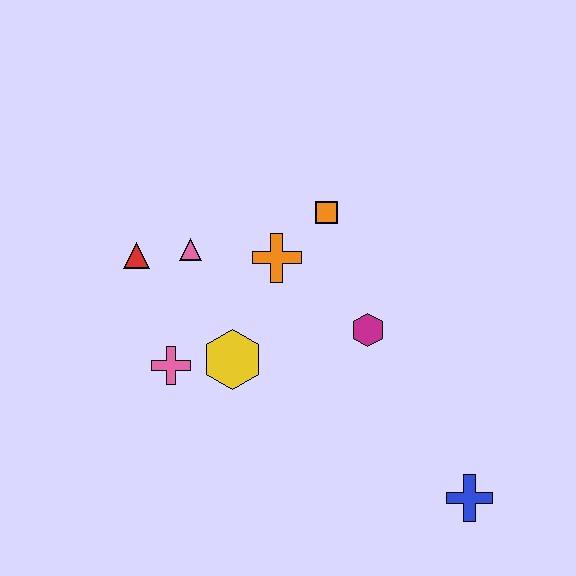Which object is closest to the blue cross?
The magenta hexagon is closest to the blue cross.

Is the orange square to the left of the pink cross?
No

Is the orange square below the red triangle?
No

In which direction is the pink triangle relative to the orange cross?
The pink triangle is to the left of the orange cross.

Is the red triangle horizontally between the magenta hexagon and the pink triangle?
No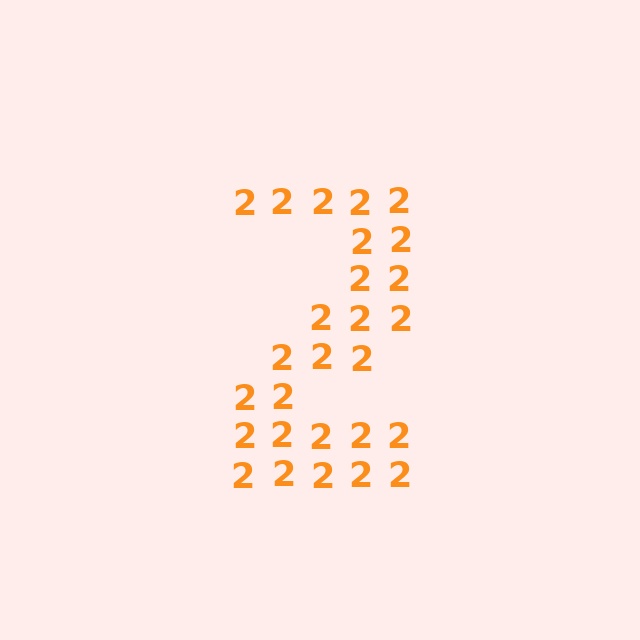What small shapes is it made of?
It is made of small digit 2's.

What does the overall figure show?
The overall figure shows the digit 2.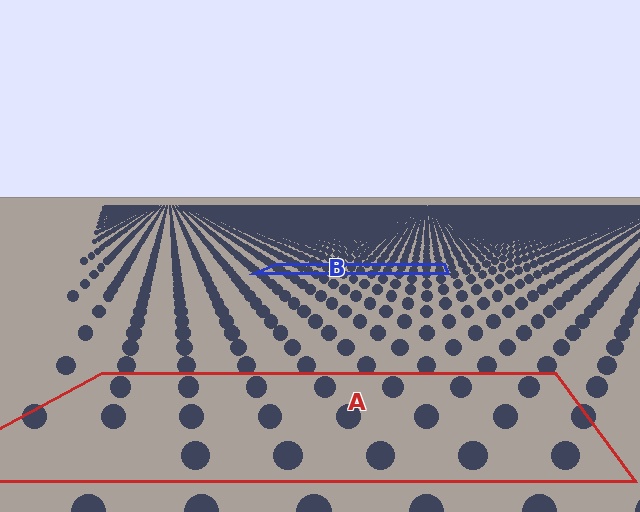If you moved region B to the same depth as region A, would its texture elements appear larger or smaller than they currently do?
They would appear larger. At a closer depth, the same texture elements are projected at a bigger on-screen size.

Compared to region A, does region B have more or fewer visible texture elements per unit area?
Region B has more texture elements per unit area — they are packed more densely because it is farther away.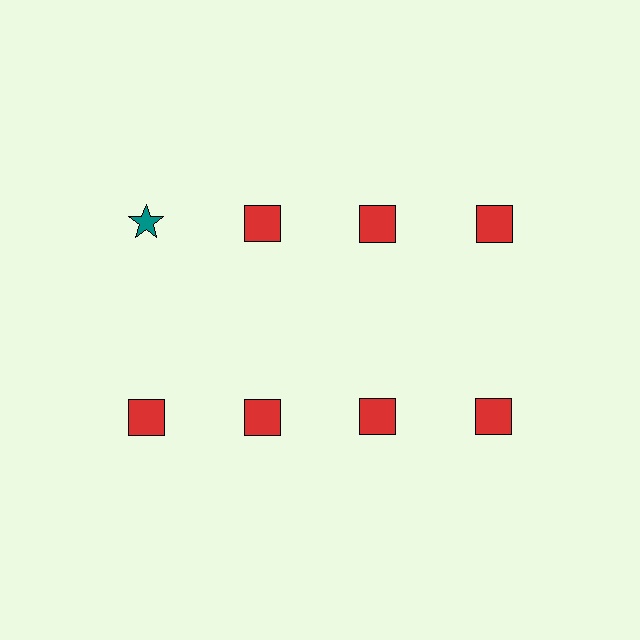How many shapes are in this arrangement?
There are 8 shapes arranged in a grid pattern.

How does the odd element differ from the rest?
It differs in both color (teal instead of red) and shape (star instead of square).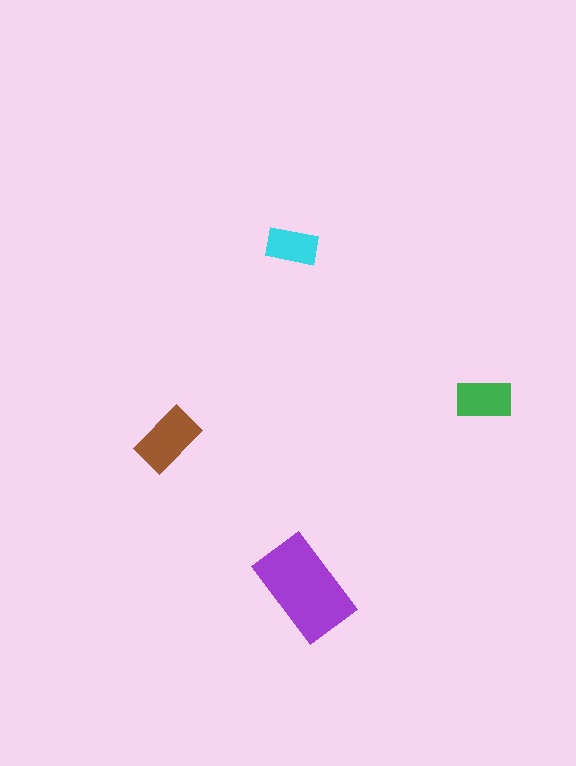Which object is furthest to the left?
The brown rectangle is leftmost.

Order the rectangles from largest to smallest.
the purple one, the brown one, the green one, the cyan one.